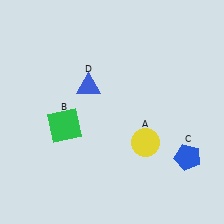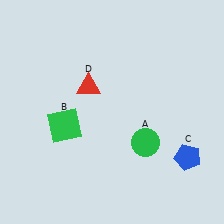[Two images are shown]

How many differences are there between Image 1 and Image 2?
There are 2 differences between the two images.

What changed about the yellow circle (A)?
In Image 1, A is yellow. In Image 2, it changed to green.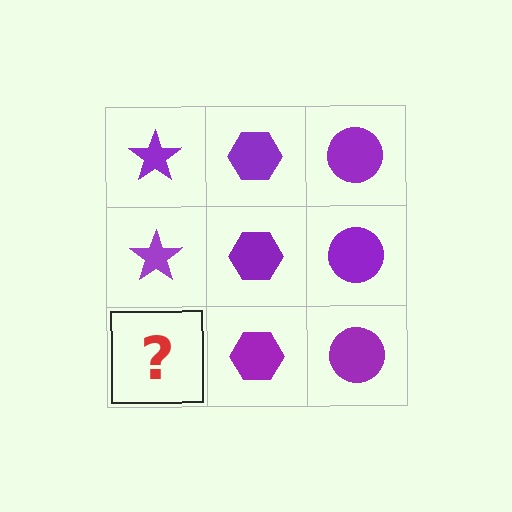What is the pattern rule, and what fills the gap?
The rule is that each column has a consistent shape. The gap should be filled with a purple star.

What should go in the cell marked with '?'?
The missing cell should contain a purple star.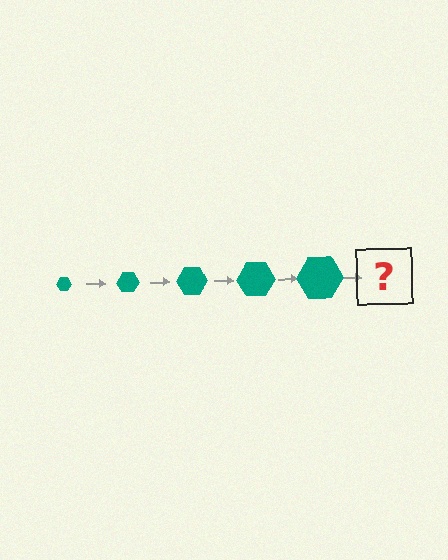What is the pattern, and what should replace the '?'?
The pattern is that the hexagon gets progressively larger each step. The '?' should be a teal hexagon, larger than the previous one.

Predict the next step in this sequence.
The next step is a teal hexagon, larger than the previous one.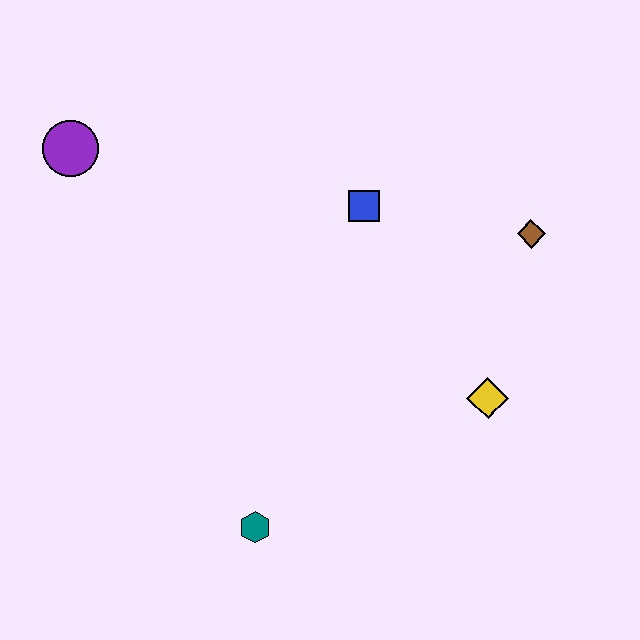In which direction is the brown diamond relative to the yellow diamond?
The brown diamond is above the yellow diamond.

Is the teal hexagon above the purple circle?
No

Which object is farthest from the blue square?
The teal hexagon is farthest from the blue square.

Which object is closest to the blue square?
The brown diamond is closest to the blue square.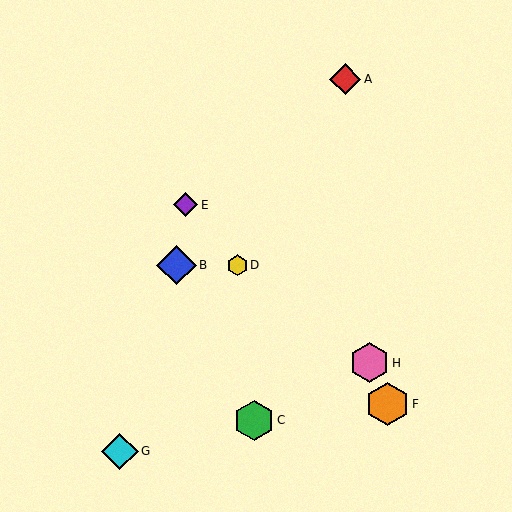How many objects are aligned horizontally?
2 objects (B, D) are aligned horizontally.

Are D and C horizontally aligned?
No, D is at y≈265 and C is at y≈420.